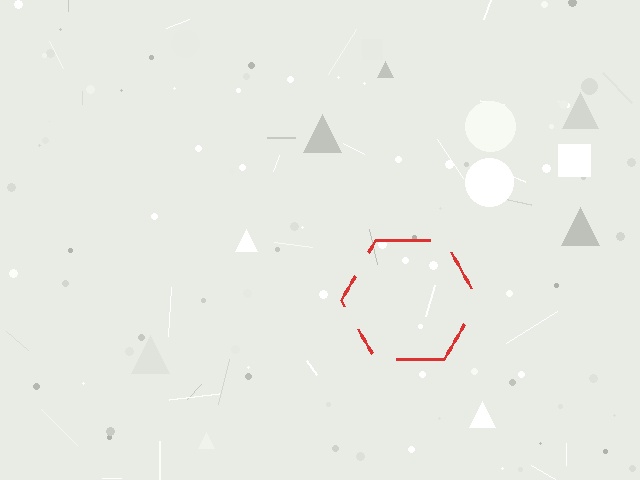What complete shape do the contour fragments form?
The contour fragments form a hexagon.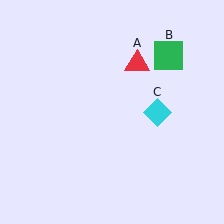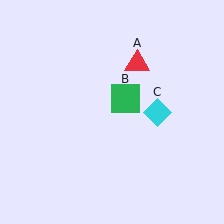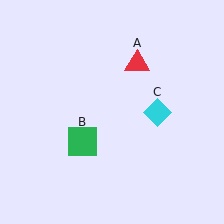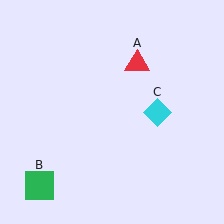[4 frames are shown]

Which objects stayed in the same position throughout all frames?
Red triangle (object A) and cyan diamond (object C) remained stationary.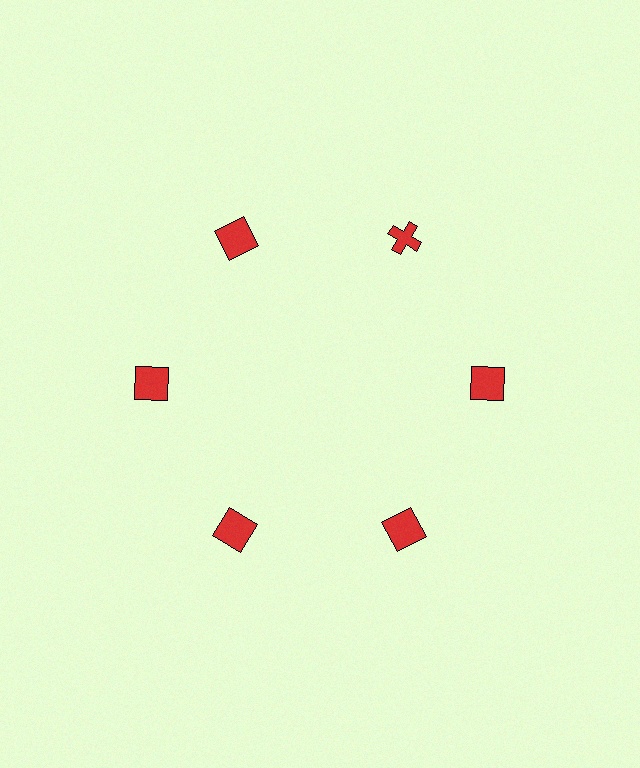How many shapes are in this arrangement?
There are 6 shapes arranged in a ring pattern.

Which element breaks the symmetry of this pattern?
The red cross at roughly the 1 o'clock position breaks the symmetry. All other shapes are red squares.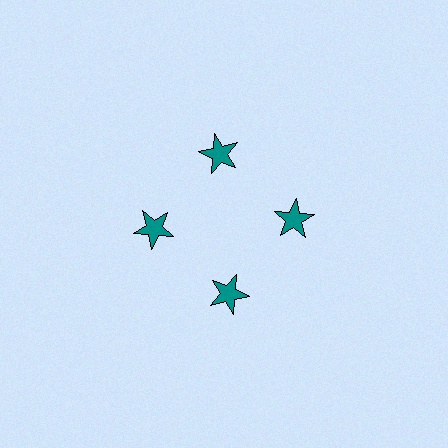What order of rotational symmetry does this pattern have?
This pattern has 4-fold rotational symmetry.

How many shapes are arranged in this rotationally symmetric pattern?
There are 4 shapes, arranged in 4 groups of 1.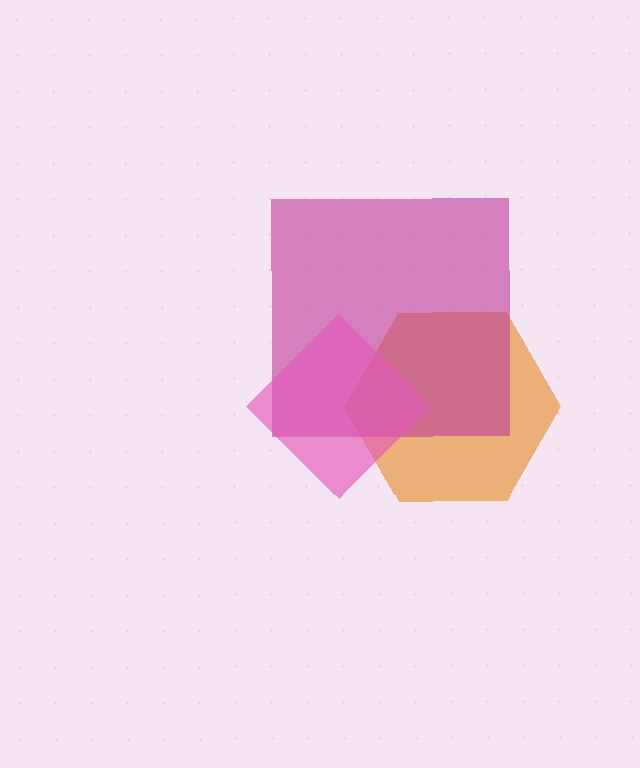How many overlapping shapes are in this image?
There are 3 overlapping shapes in the image.